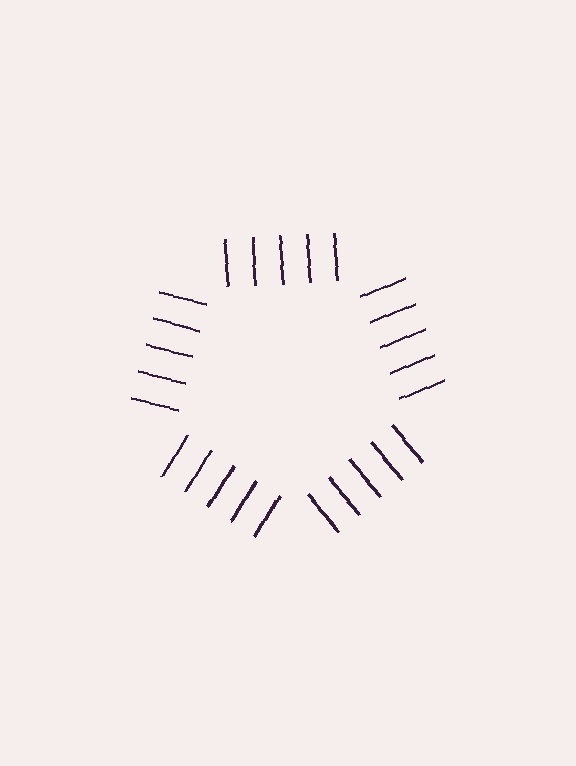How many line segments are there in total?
25 — 5 along each of the 5 edges.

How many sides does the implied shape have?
5 sides — the line-ends trace a pentagon.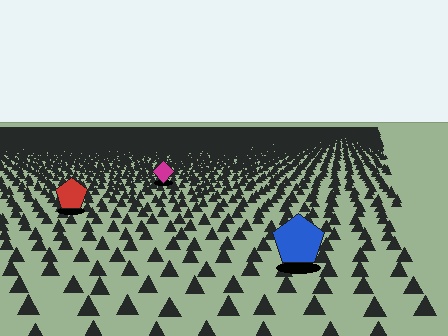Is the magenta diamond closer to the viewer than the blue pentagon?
No. The blue pentagon is closer — you can tell from the texture gradient: the ground texture is coarser near it.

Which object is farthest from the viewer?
The magenta diamond is farthest from the viewer. It appears smaller and the ground texture around it is denser.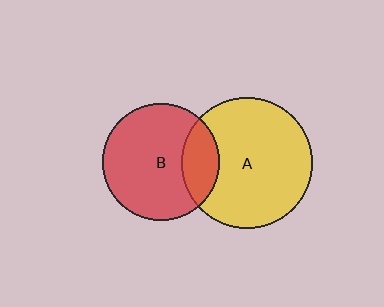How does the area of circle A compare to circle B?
Approximately 1.3 times.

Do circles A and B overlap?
Yes.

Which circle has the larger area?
Circle A (yellow).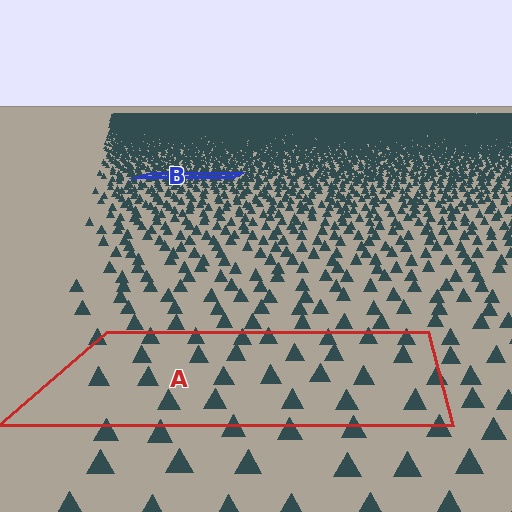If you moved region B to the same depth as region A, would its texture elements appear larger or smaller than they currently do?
They would appear larger. At a closer depth, the same texture elements are projected at a bigger on-screen size.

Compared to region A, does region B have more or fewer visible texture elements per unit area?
Region B has more texture elements per unit area — they are packed more densely because it is farther away.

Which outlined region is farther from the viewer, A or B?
Region B is farther from the viewer — the texture elements inside it appear smaller and more densely packed.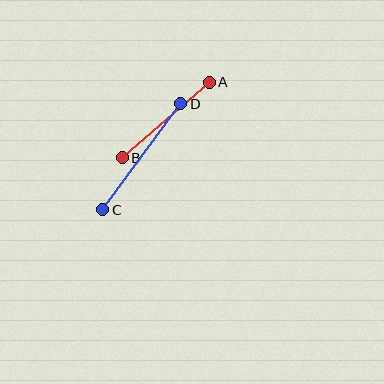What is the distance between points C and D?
The distance is approximately 131 pixels.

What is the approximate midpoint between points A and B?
The midpoint is at approximately (166, 120) pixels.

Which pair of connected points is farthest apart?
Points C and D are farthest apart.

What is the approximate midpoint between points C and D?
The midpoint is at approximately (142, 157) pixels.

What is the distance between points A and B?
The distance is approximately 115 pixels.